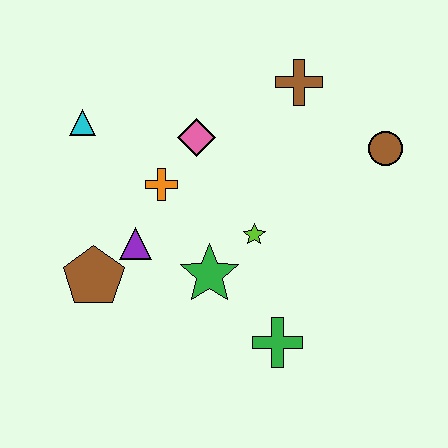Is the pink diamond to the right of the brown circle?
No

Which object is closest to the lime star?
The green star is closest to the lime star.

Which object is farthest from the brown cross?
The brown pentagon is farthest from the brown cross.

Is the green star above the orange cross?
No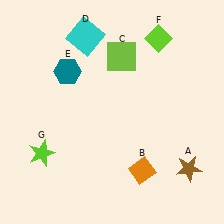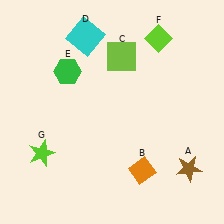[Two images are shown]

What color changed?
The hexagon (E) changed from teal in Image 1 to green in Image 2.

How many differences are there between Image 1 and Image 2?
There is 1 difference between the two images.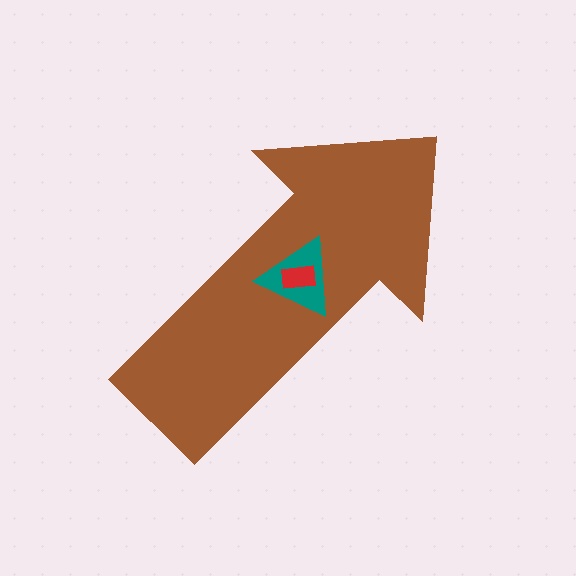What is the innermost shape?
The red rectangle.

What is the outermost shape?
The brown arrow.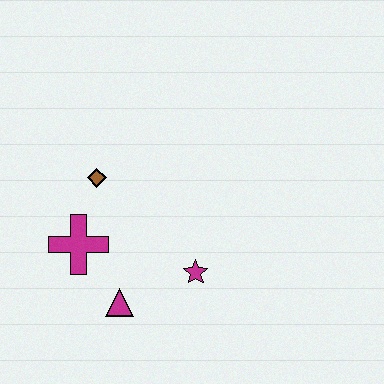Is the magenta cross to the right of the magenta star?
No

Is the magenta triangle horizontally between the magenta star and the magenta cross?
Yes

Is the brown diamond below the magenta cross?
No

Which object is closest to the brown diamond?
The magenta cross is closest to the brown diamond.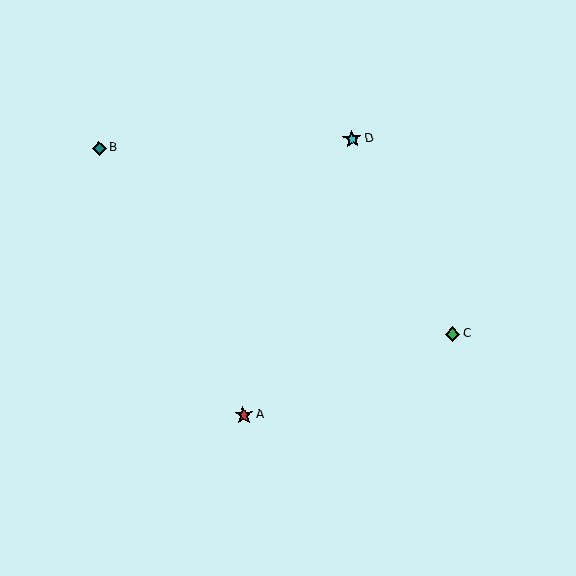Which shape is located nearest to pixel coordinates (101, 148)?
The teal diamond (labeled B) at (99, 148) is nearest to that location.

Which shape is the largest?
The cyan star (labeled D) is the largest.